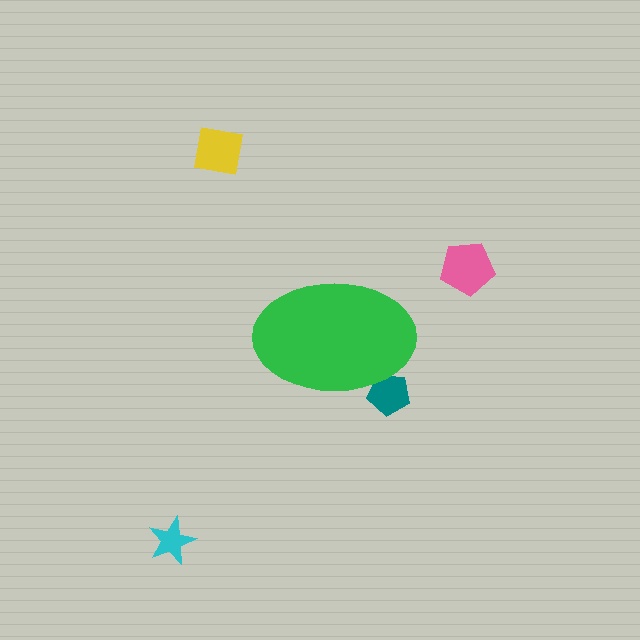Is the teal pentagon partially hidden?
Yes, the teal pentagon is partially hidden behind the green ellipse.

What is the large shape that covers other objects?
A green ellipse.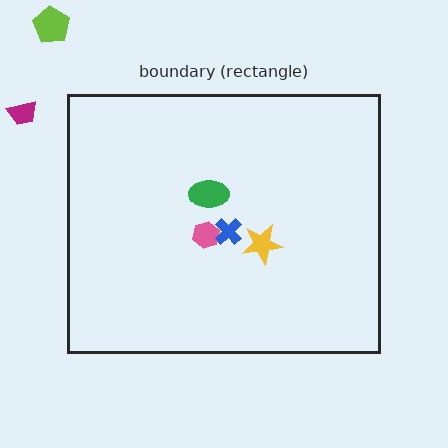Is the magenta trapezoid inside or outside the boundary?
Outside.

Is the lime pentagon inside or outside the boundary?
Outside.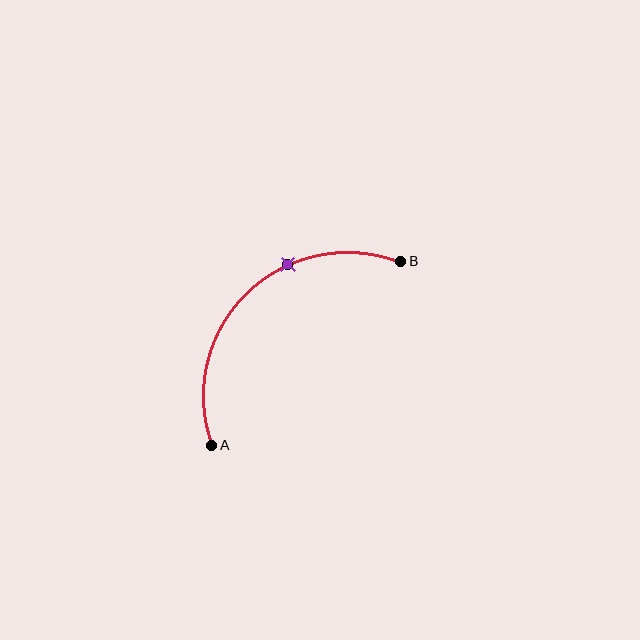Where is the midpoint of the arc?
The arc midpoint is the point on the curve farthest from the straight line joining A and B. It sits above and to the left of that line.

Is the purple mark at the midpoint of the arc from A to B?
No. The purple mark lies on the arc but is closer to endpoint B. The arc midpoint would be at the point on the curve equidistant along the arc from both A and B.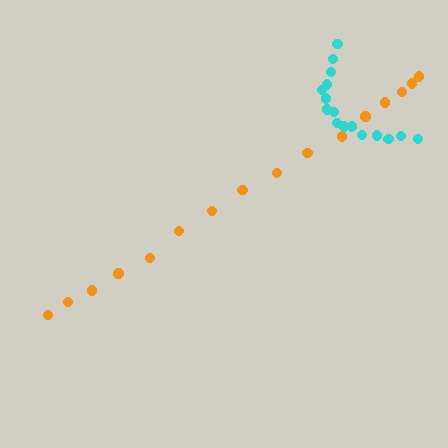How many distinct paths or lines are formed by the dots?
There are 2 distinct paths.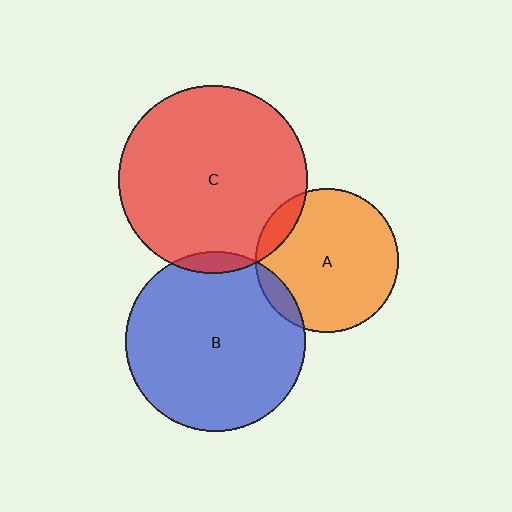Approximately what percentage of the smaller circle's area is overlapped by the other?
Approximately 5%.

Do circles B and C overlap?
Yes.